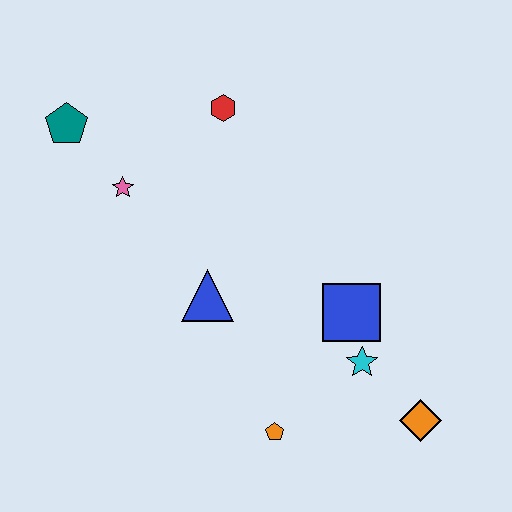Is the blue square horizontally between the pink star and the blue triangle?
No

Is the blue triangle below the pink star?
Yes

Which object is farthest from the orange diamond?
The teal pentagon is farthest from the orange diamond.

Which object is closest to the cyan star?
The blue square is closest to the cyan star.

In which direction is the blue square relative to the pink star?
The blue square is to the right of the pink star.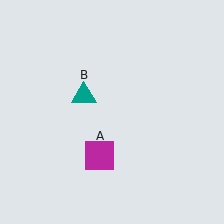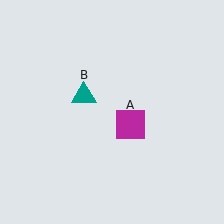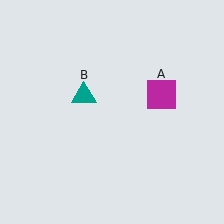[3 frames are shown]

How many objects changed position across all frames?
1 object changed position: magenta square (object A).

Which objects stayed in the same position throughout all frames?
Teal triangle (object B) remained stationary.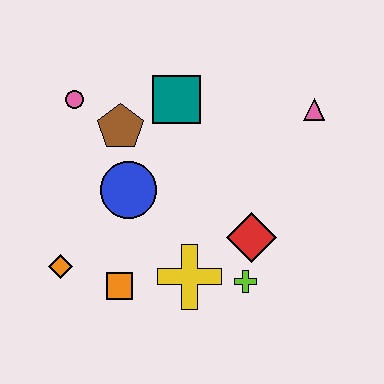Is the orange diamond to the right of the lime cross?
No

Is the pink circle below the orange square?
No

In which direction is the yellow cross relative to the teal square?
The yellow cross is below the teal square.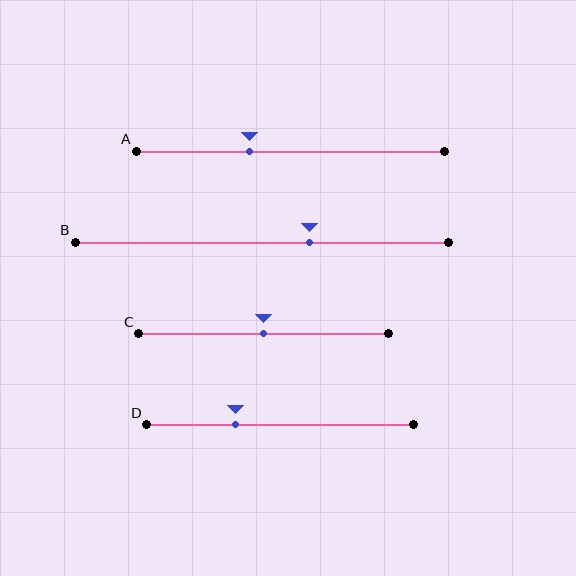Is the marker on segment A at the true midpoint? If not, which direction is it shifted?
No, the marker on segment A is shifted to the left by about 13% of the segment length.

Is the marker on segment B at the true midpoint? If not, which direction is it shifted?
No, the marker on segment B is shifted to the right by about 13% of the segment length.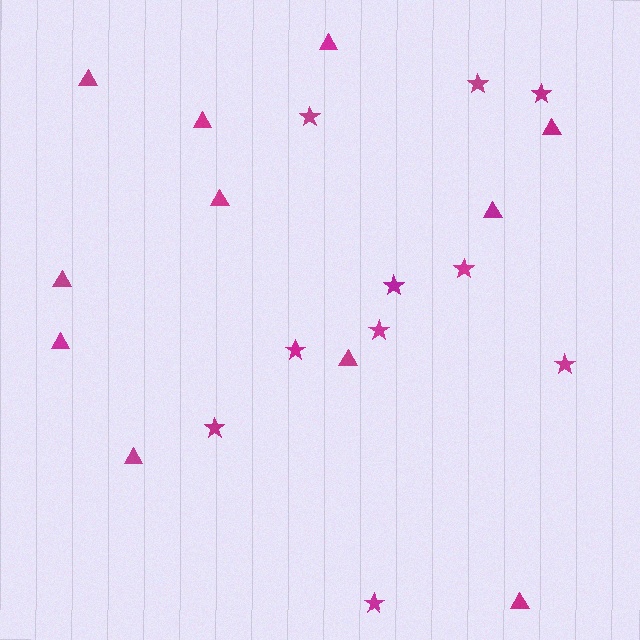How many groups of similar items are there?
There are 2 groups: one group of triangles (11) and one group of stars (10).